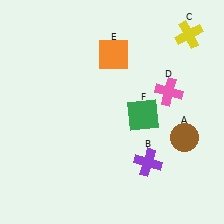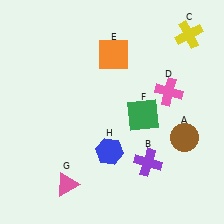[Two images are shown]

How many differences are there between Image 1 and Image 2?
There are 2 differences between the two images.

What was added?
A pink triangle (G), a blue hexagon (H) were added in Image 2.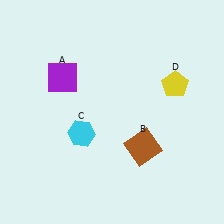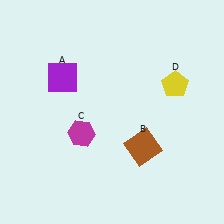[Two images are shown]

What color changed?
The hexagon (C) changed from cyan in Image 1 to magenta in Image 2.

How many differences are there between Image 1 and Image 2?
There is 1 difference between the two images.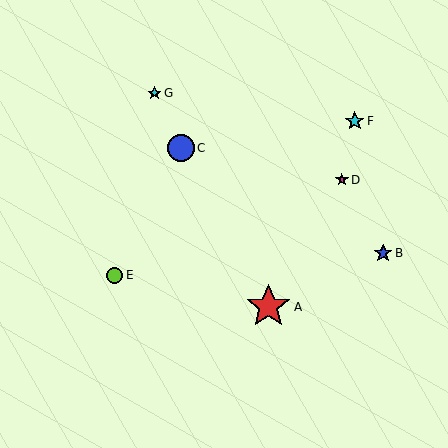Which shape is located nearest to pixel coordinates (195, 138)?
The blue circle (labeled C) at (181, 148) is nearest to that location.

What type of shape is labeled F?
Shape F is a cyan star.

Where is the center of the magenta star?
The center of the magenta star is at (342, 180).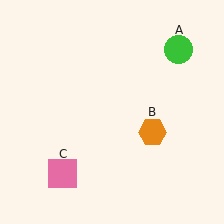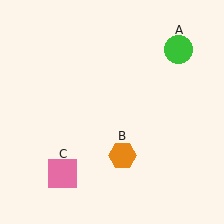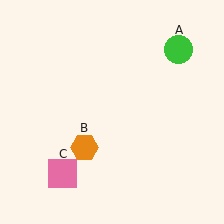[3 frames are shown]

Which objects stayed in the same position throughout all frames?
Green circle (object A) and pink square (object C) remained stationary.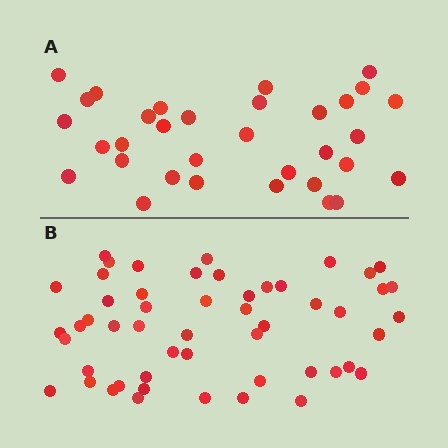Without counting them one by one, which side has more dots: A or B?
Region B (the bottom region) has more dots.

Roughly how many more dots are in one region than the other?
Region B has approximately 20 more dots than region A.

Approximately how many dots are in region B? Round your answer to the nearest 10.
About 50 dots. (The exact count is 52, which rounds to 50.)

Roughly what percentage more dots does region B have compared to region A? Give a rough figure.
About 60% more.